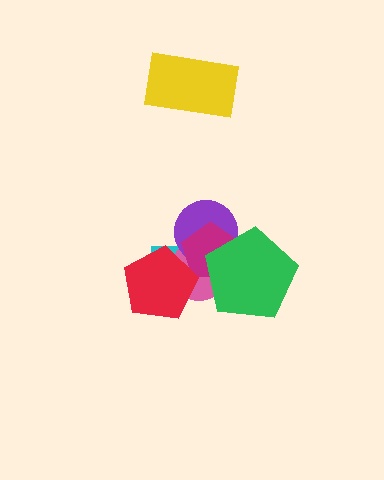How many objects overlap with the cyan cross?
5 objects overlap with the cyan cross.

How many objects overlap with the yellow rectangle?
0 objects overlap with the yellow rectangle.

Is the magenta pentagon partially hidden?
Yes, it is partially covered by another shape.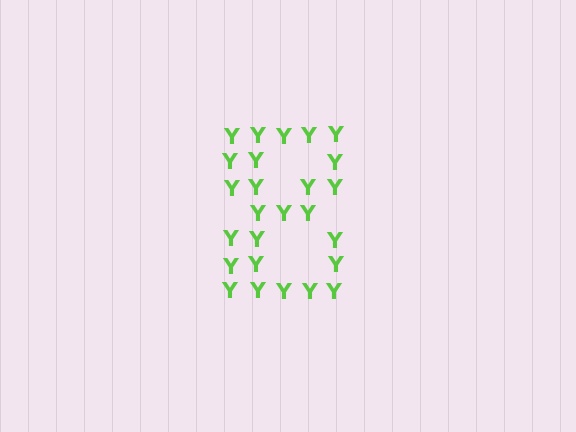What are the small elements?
The small elements are letter Y's.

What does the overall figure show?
The overall figure shows the digit 8.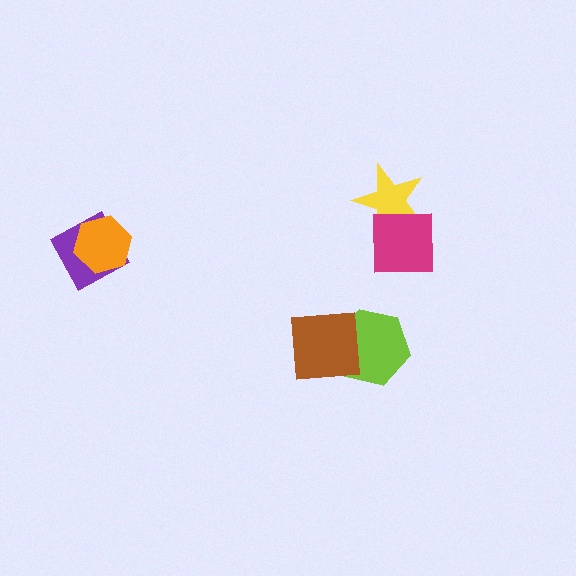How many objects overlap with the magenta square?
1 object overlaps with the magenta square.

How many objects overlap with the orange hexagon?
1 object overlaps with the orange hexagon.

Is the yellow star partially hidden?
Yes, it is partially covered by another shape.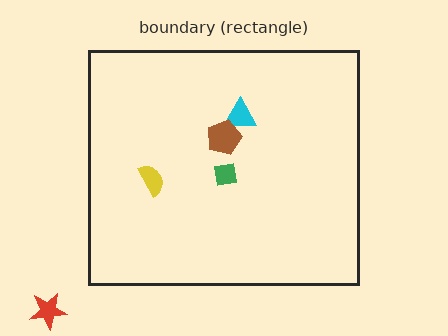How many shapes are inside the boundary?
4 inside, 1 outside.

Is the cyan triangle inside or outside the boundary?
Inside.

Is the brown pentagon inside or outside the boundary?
Inside.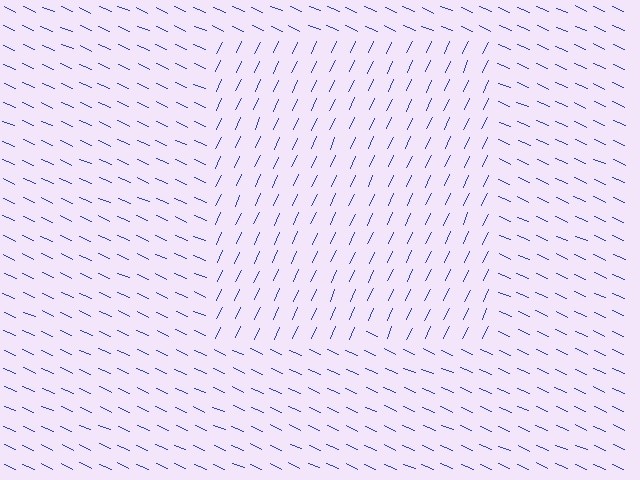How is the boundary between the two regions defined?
The boundary is defined purely by a change in line orientation (approximately 89 degrees difference). All lines are the same color and thickness.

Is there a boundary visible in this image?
Yes, there is a texture boundary formed by a change in line orientation.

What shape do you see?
I see a rectangle.